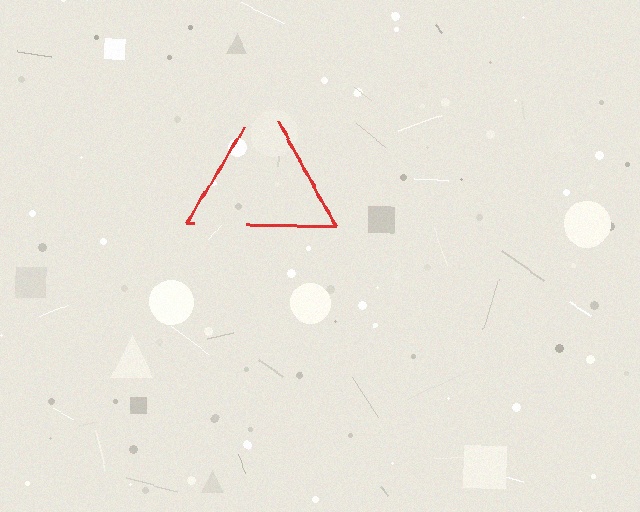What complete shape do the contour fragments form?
The contour fragments form a triangle.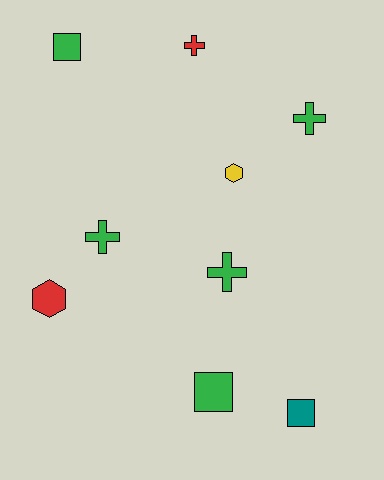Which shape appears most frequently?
Cross, with 4 objects.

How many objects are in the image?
There are 9 objects.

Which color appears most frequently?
Green, with 5 objects.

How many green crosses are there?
There are 3 green crosses.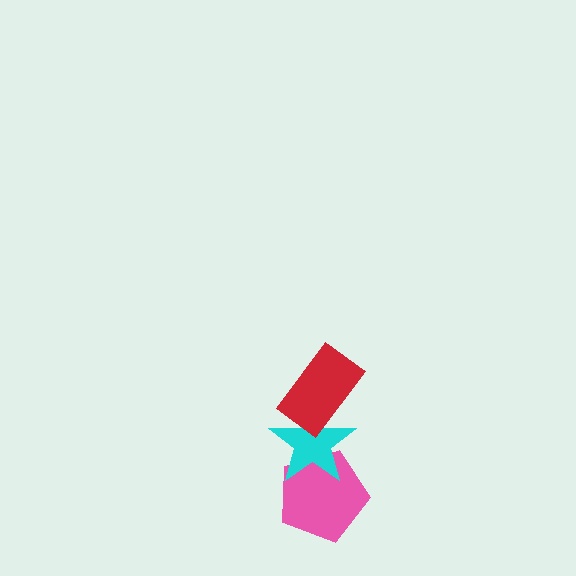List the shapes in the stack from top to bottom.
From top to bottom: the red rectangle, the cyan star, the pink pentagon.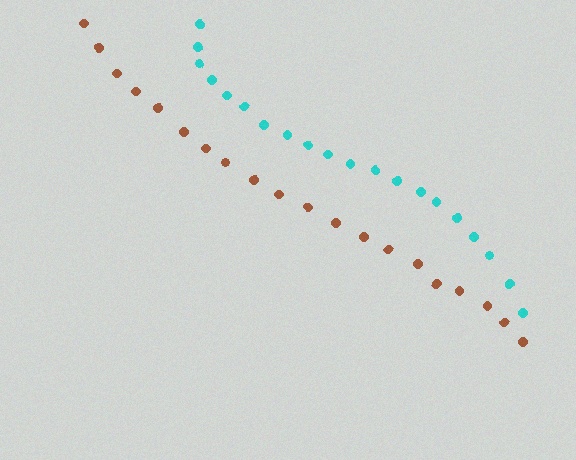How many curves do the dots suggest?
There are 2 distinct paths.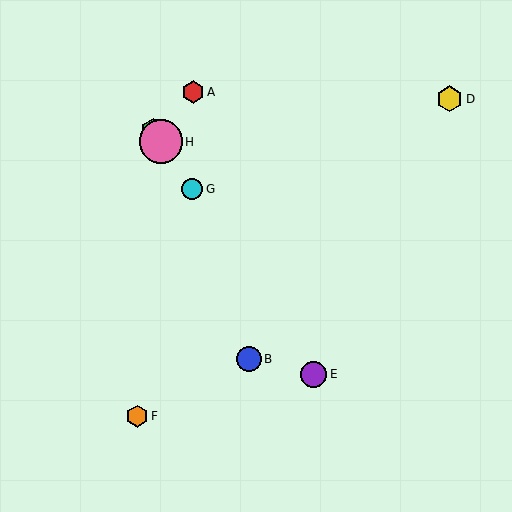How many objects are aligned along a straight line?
4 objects (C, E, G, H) are aligned along a straight line.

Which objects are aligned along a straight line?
Objects C, E, G, H are aligned along a straight line.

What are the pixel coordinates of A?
Object A is at (193, 92).